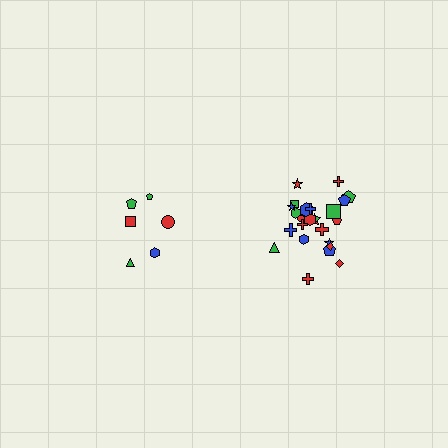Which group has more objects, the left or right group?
The right group.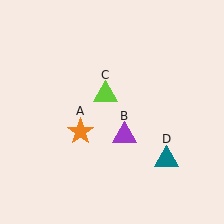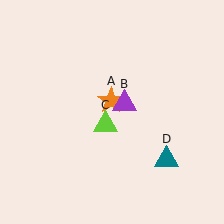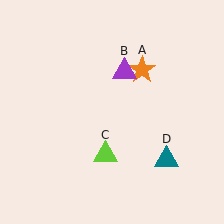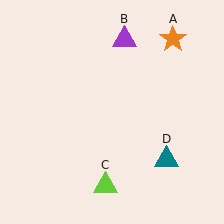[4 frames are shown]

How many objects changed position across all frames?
3 objects changed position: orange star (object A), purple triangle (object B), lime triangle (object C).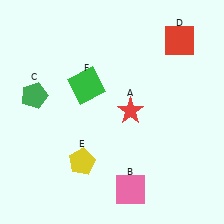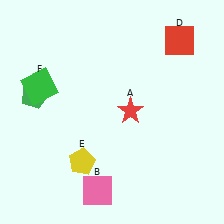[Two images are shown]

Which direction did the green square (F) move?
The green square (F) moved left.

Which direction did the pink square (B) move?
The pink square (B) moved left.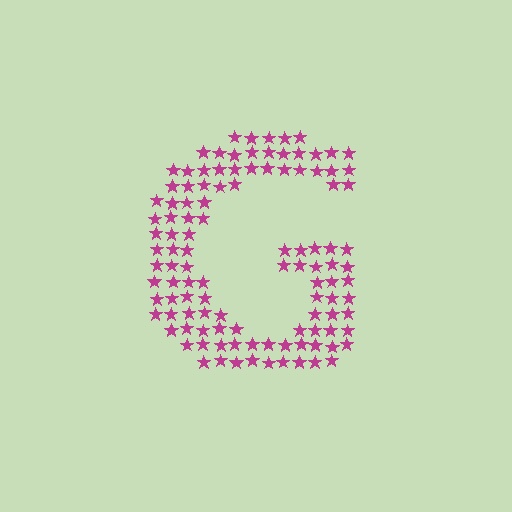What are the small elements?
The small elements are stars.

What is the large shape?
The large shape is the letter G.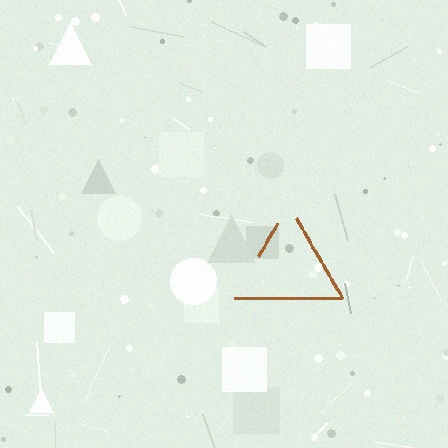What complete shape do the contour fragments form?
The contour fragments form a triangle.